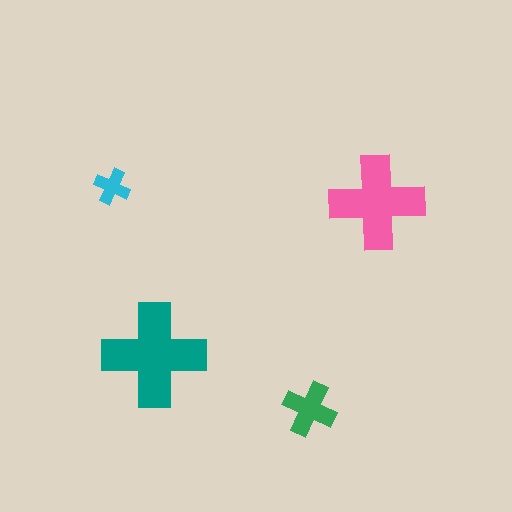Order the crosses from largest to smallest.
the teal one, the pink one, the green one, the cyan one.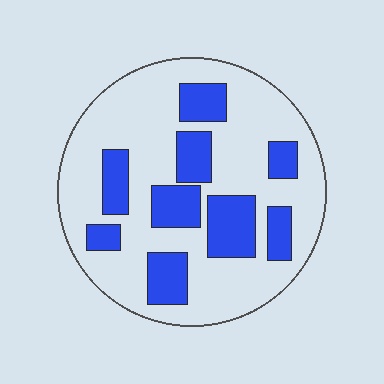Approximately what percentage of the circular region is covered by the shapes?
Approximately 30%.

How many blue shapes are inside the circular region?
9.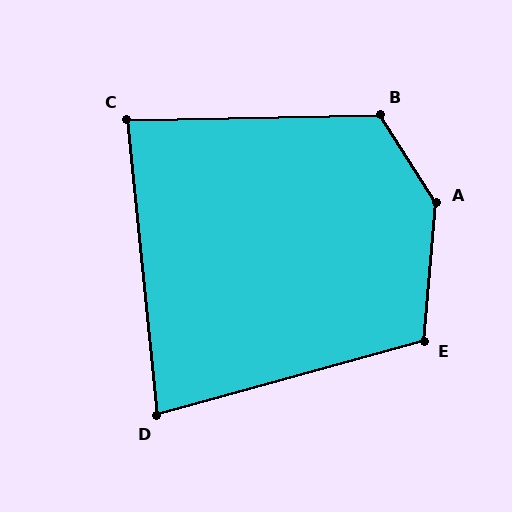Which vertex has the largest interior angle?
A, at approximately 142 degrees.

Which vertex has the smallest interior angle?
D, at approximately 80 degrees.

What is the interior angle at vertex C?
Approximately 85 degrees (approximately right).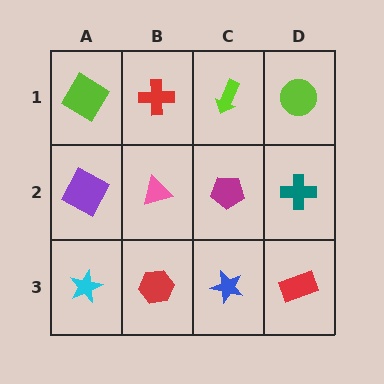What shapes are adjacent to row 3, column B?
A pink triangle (row 2, column B), a cyan star (row 3, column A), a blue star (row 3, column C).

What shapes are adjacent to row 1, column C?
A magenta pentagon (row 2, column C), a red cross (row 1, column B), a lime circle (row 1, column D).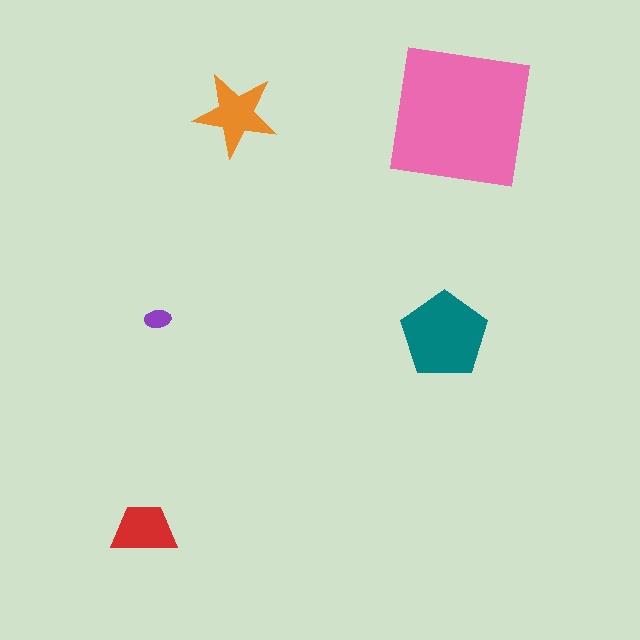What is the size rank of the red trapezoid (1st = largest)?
4th.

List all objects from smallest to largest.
The purple ellipse, the red trapezoid, the orange star, the teal pentagon, the pink square.